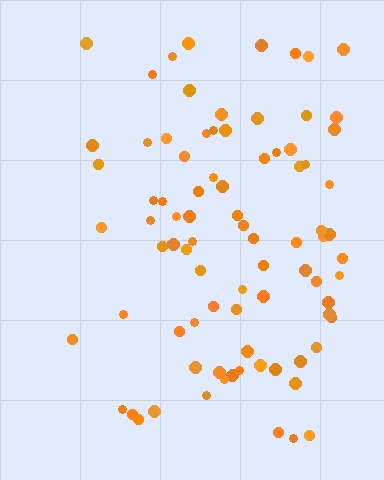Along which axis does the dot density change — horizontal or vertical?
Horizontal.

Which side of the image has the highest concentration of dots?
The right.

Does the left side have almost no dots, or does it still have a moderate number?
Still a moderate number, just noticeably fewer than the right.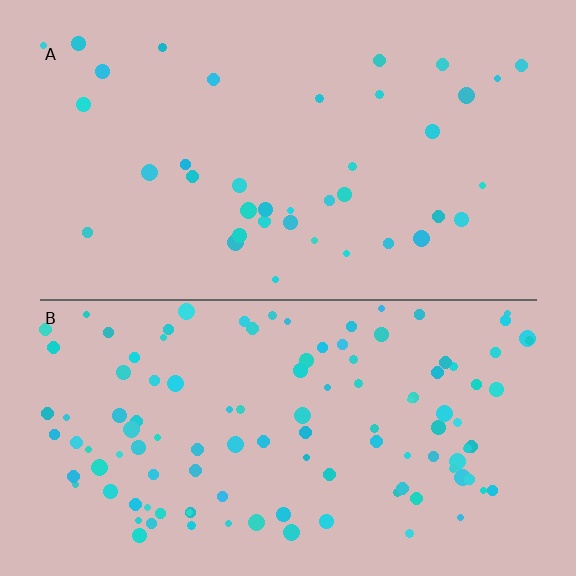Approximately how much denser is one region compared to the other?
Approximately 2.9× — region B over region A.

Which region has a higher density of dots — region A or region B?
B (the bottom).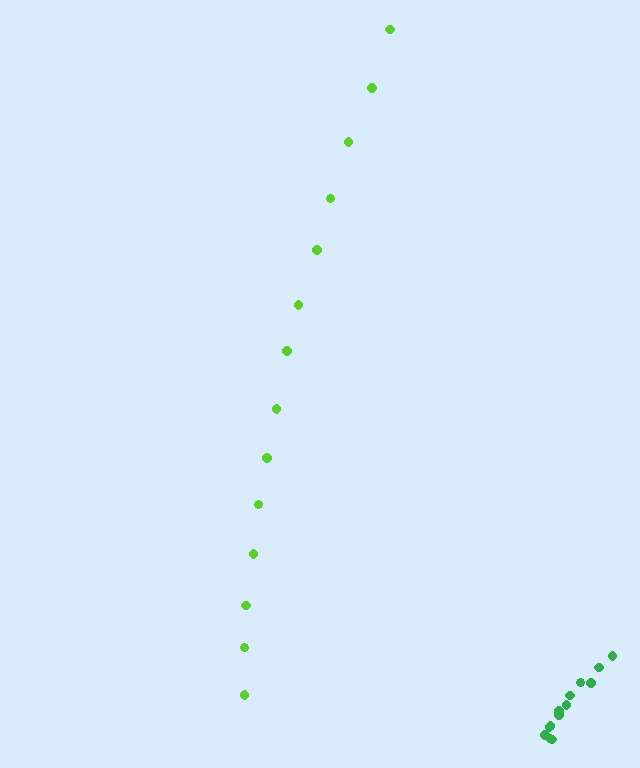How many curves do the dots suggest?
There are 2 distinct paths.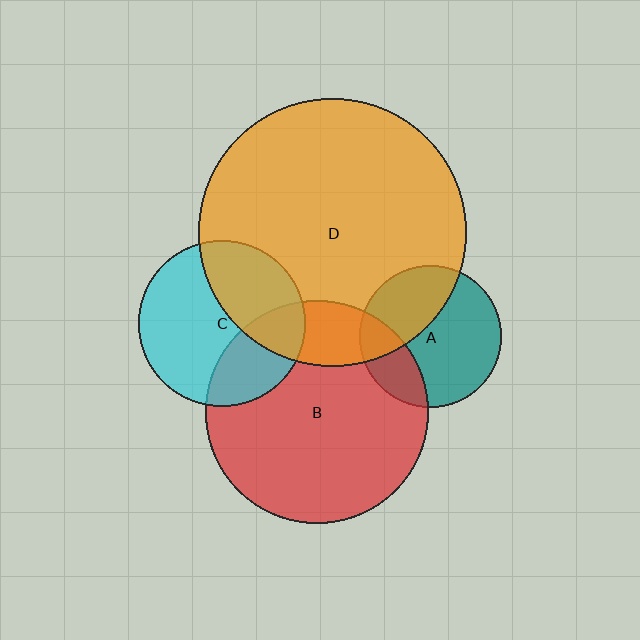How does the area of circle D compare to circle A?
Approximately 3.6 times.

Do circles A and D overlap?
Yes.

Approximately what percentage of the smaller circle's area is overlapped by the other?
Approximately 35%.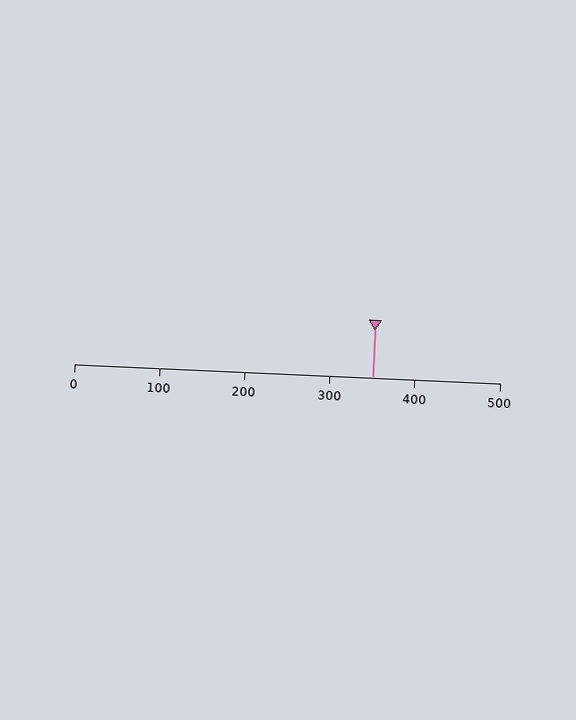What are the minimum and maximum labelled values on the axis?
The axis runs from 0 to 500.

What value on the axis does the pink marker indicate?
The marker indicates approximately 350.